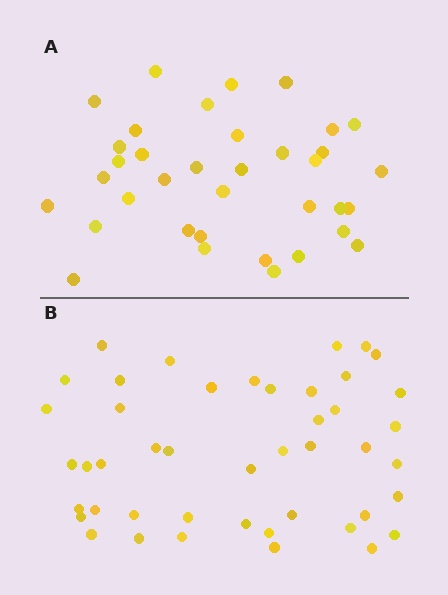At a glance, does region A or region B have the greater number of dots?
Region B (the bottom region) has more dots.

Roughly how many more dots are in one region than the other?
Region B has roughly 8 or so more dots than region A.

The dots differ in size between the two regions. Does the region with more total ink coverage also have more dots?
No. Region A has more total ink coverage because its dots are larger, but region B actually contains more individual dots. Total area can be misleading — the number of items is what matters here.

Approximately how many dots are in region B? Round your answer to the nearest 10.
About 40 dots. (The exact count is 45, which rounds to 40.)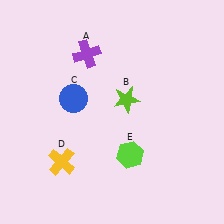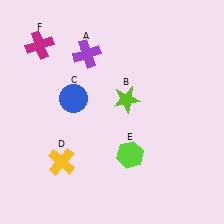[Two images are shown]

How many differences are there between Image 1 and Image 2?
There is 1 difference between the two images.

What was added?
A magenta cross (F) was added in Image 2.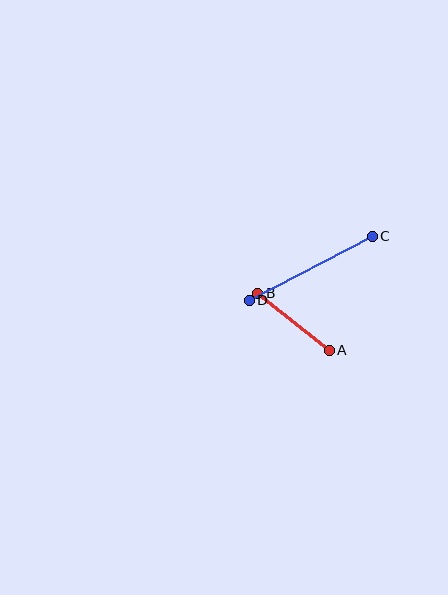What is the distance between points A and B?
The distance is approximately 91 pixels.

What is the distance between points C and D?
The distance is approximately 139 pixels.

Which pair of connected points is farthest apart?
Points C and D are farthest apart.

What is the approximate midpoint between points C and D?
The midpoint is at approximately (311, 268) pixels.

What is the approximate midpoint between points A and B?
The midpoint is at approximately (293, 322) pixels.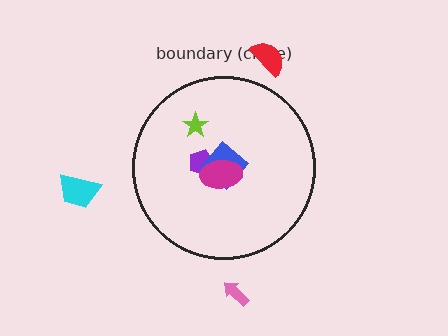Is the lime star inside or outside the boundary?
Inside.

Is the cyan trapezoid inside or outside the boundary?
Outside.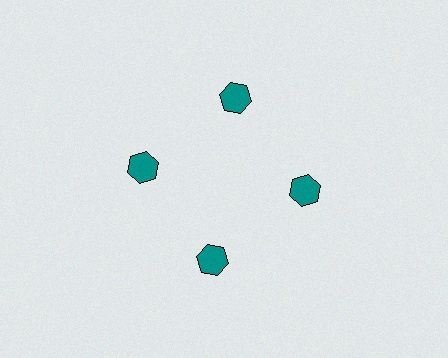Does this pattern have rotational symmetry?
Yes, this pattern has 4-fold rotational symmetry. It looks the same after rotating 90 degrees around the center.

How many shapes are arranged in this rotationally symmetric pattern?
There are 4 shapes, arranged in 4 groups of 1.